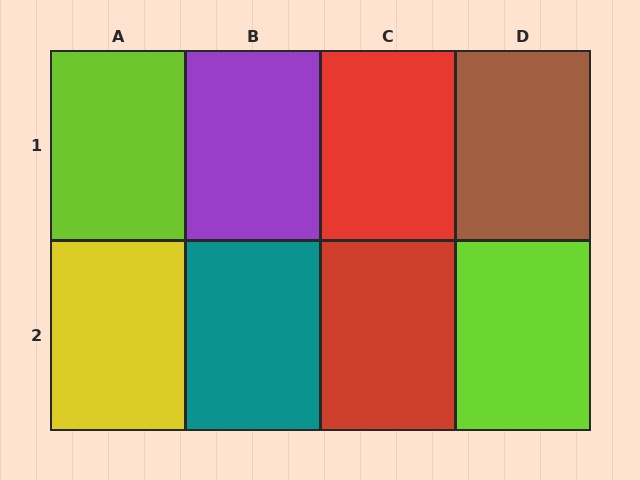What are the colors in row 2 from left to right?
Yellow, teal, red, lime.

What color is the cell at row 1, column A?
Lime.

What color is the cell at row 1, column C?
Red.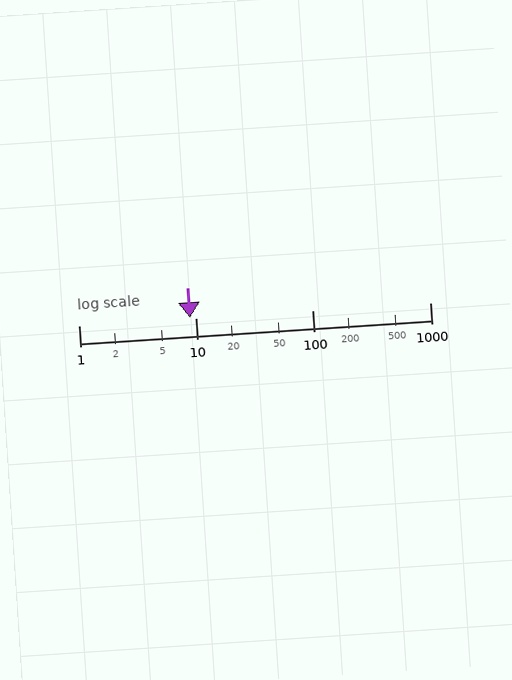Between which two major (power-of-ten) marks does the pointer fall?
The pointer is between 1 and 10.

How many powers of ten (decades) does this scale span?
The scale spans 3 decades, from 1 to 1000.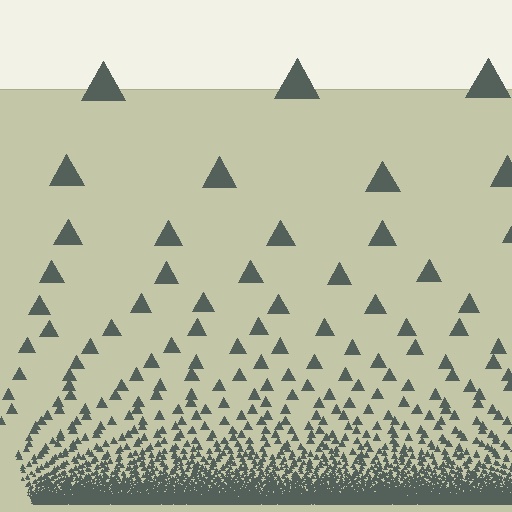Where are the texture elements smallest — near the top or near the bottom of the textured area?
Near the bottom.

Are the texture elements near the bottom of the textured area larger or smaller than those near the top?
Smaller. The gradient is inverted — elements near the bottom are smaller and denser.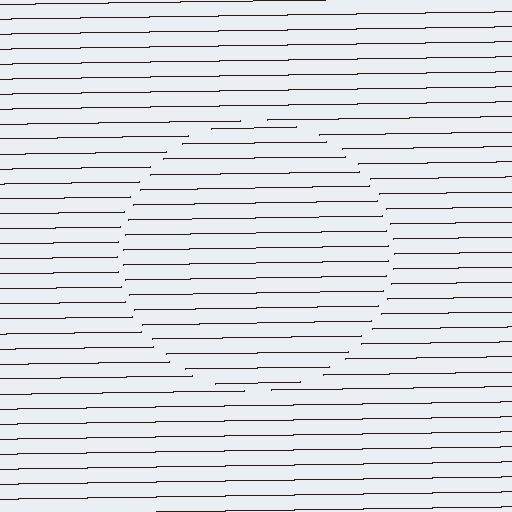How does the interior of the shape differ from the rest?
The interior of the shape contains the same grating, shifted by half a period — the contour is defined by the phase discontinuity where line-ends from the inner and outer gratings abut.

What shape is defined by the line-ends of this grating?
An illusory circle. The interior of the shape contains the same grating, shifted by half a period — the contour is defined by the phase discontinuity where line-ends from the inner and outer gratings abut.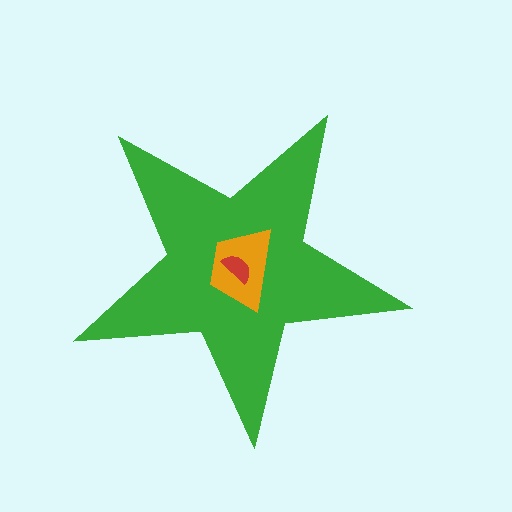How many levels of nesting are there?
3.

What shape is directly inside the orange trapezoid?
The red semicircle.